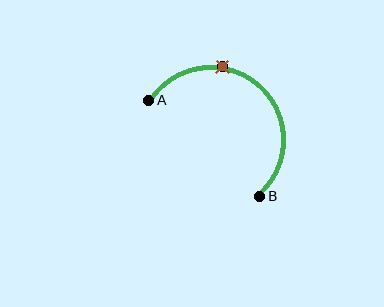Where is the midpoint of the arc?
The arc midpoint is the point on the curve farthest from the straight line joining A and B. It sits above and to the right of that line.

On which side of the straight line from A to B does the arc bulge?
The arc bulges above and to the right of the straight line connecting A and B.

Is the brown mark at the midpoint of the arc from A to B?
No. The brown mark lies on the arc but is closer to endpoint A. The arc midpoint would be at the point on the curve equidistant along the arc from both A and B.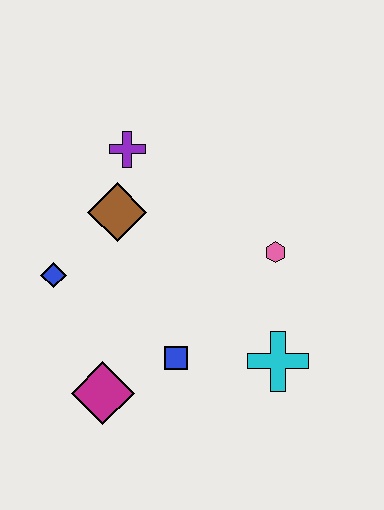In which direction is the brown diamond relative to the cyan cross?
The brown diamond is to the left of the cyan cross.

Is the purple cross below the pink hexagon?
No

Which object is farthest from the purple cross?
The cyan cross is farthest from the purple cross.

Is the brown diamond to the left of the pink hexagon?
Yes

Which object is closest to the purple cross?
The brown diamond is closest to the purple cross.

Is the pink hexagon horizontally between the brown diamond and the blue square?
No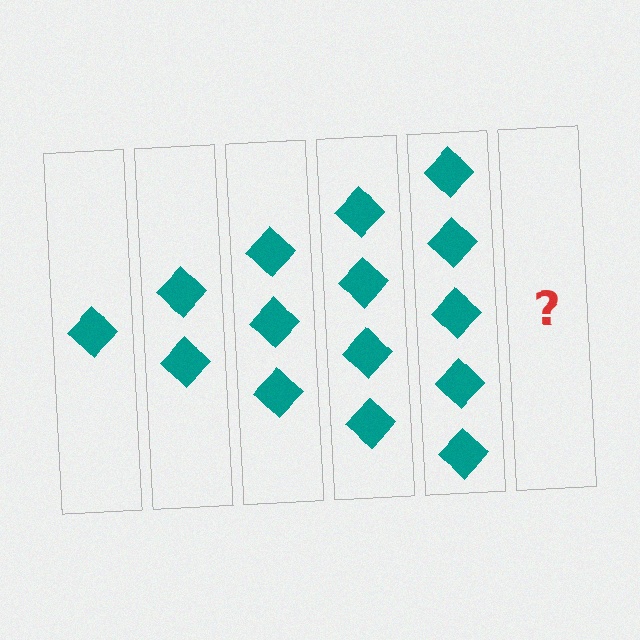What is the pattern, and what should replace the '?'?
The pattern is that each step adds one more diamond. The '?' should be 6 diamonds.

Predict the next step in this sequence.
The next step is 6 diamonds.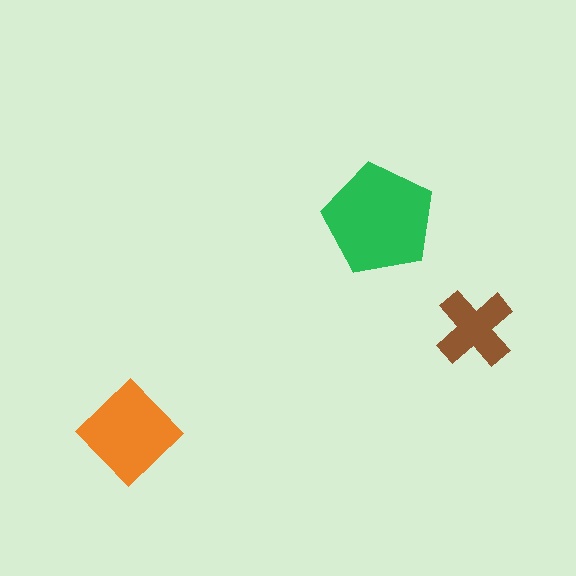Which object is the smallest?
The brown cross.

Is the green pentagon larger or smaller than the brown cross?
Larger.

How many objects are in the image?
There are 3 objects in the image.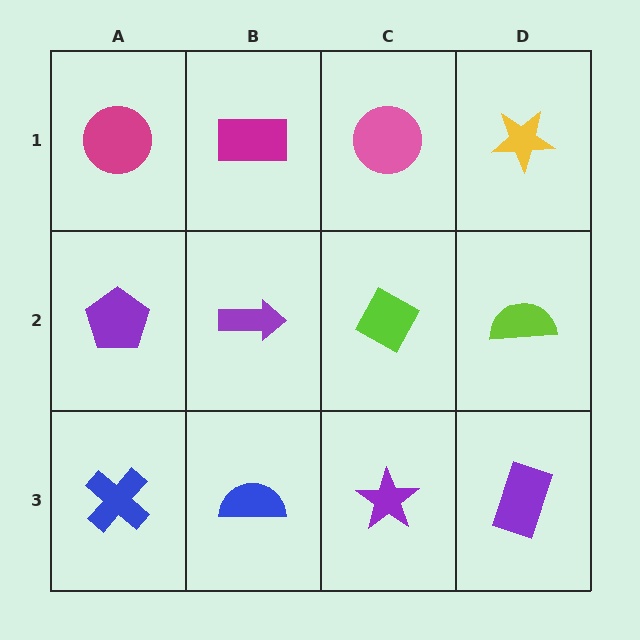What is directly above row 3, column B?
A purple arrow.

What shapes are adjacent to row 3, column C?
A lime diamond (row 2, column C), a blue semicircle (row 3, column B), a purple rectangle (row 3, column D).